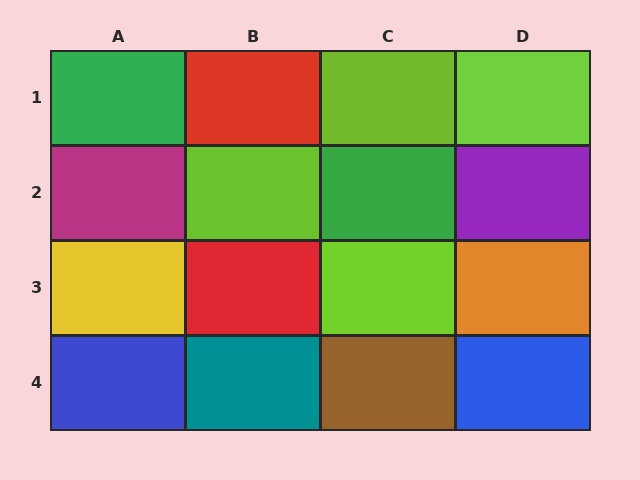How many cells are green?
2 cells are green.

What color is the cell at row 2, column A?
Magenta.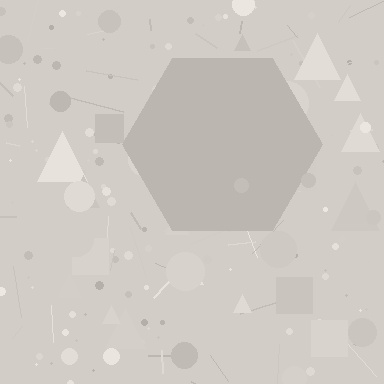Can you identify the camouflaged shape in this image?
The camouflaged shape is a hexagon.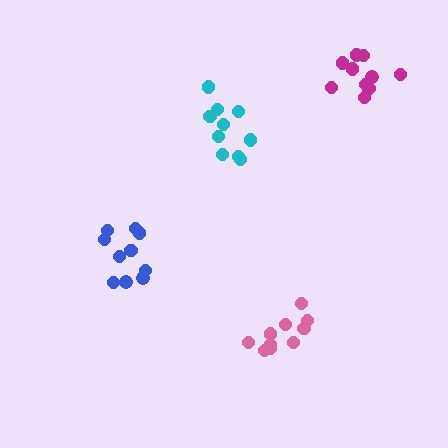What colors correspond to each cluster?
The clusters are colored: blue, cyan, pink, magenta.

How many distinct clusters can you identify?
There are 4 distinct clusters.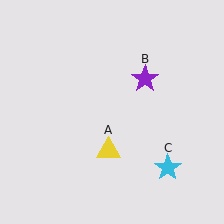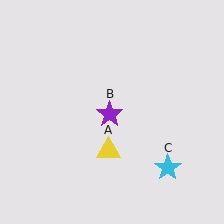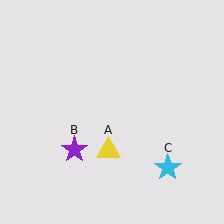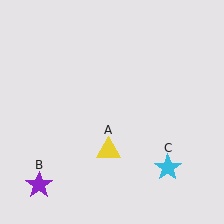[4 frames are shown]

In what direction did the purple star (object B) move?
The purple star (object B) moved down and to the left.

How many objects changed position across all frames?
1 object changed position: purple star (object B).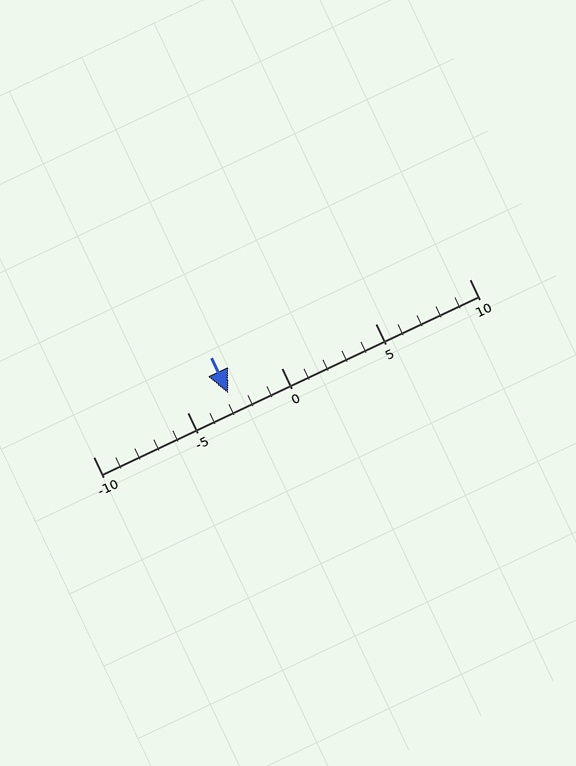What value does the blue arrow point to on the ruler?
The blue arrow points to approximately -3.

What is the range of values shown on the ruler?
The ruler shows values from -10 to 10.